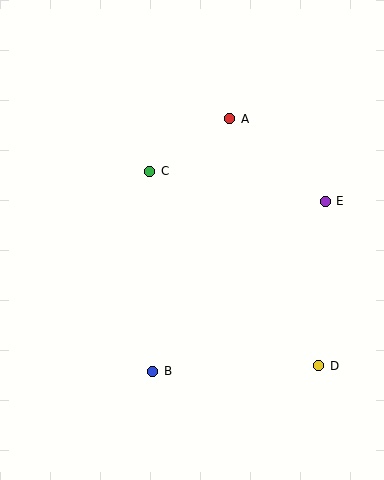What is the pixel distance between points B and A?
The distance between B and A is 264 pixels.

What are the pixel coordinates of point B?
Point B is at (152, 371).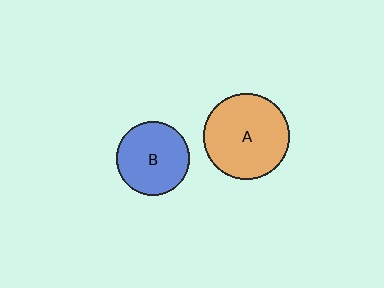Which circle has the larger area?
Circle A (orange).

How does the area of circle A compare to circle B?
Approximately 1.4 times.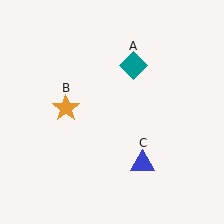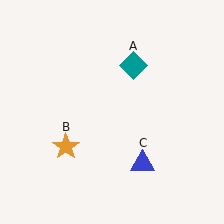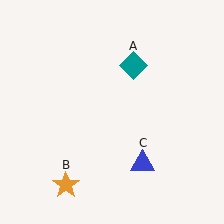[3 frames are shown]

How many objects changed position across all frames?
1 object changed position: orange star (object B).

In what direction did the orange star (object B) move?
The orange star (object B) moved down.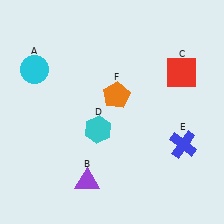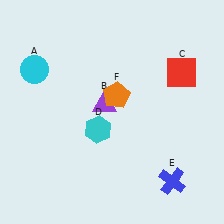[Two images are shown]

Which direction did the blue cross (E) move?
The blue cross (E) moved down.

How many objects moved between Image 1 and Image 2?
2 objects moved between the two images.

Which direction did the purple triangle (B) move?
The purple triangle (B) moved up.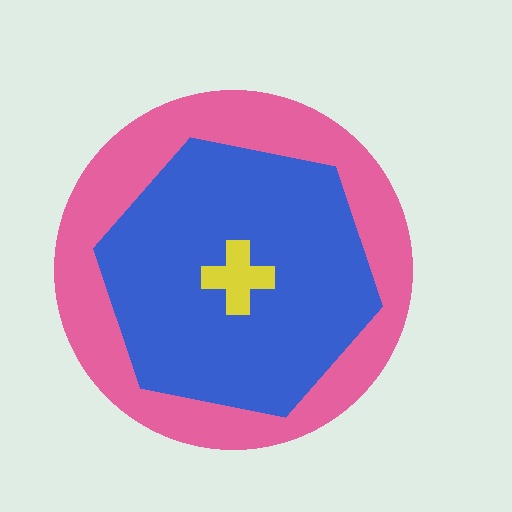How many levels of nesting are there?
3.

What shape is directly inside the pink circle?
The blue hexagon.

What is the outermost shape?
The pink circle.